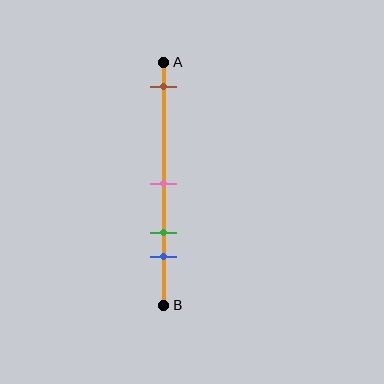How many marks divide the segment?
There are 4 marks dividing the segment.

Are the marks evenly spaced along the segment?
No, the marks are not evenly spaced.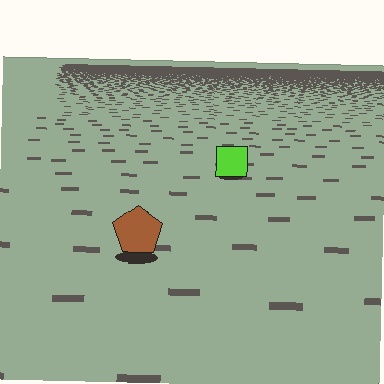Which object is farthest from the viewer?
The lime square is farthest from the viewer. It appears smaller and the ground texture around it is denser.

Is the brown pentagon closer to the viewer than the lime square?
Yes. The brown pentagon is closer — you can tell from the texture gradient: the ground texture is coarser near it.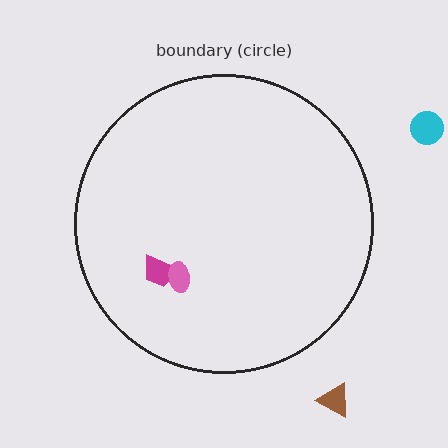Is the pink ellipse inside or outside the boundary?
Inside.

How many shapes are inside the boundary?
2 inside, 2 outside.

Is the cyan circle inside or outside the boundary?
Outside.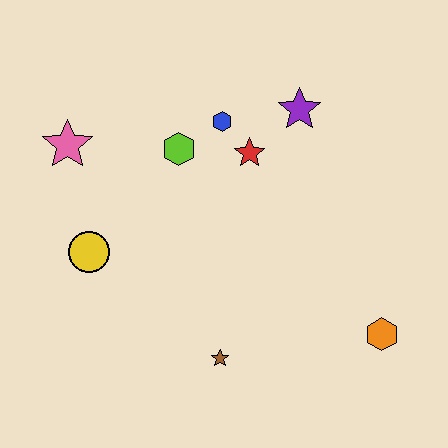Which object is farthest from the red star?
The orange hexagon is farthest from the red star.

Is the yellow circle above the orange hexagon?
Yes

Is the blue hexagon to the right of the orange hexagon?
No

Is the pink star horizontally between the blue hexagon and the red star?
No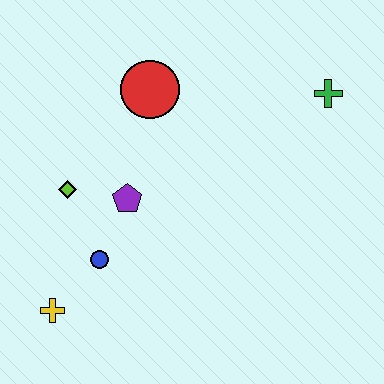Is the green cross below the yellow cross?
No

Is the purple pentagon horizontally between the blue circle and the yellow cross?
No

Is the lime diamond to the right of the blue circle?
No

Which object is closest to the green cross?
The red circle is closest to the green cross.